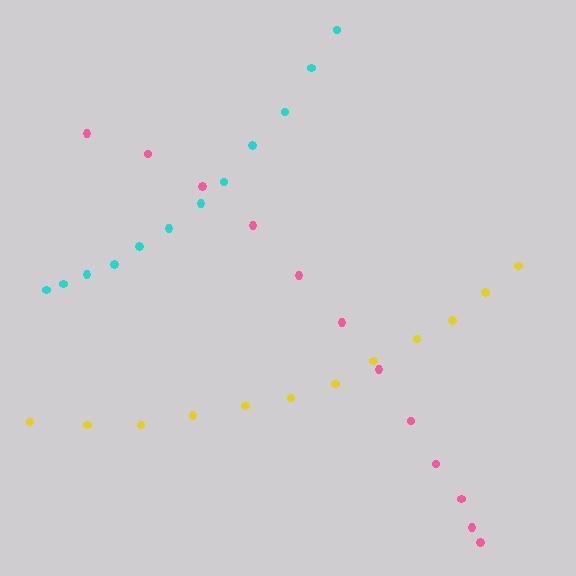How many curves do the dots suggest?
There are 3 distinct paths.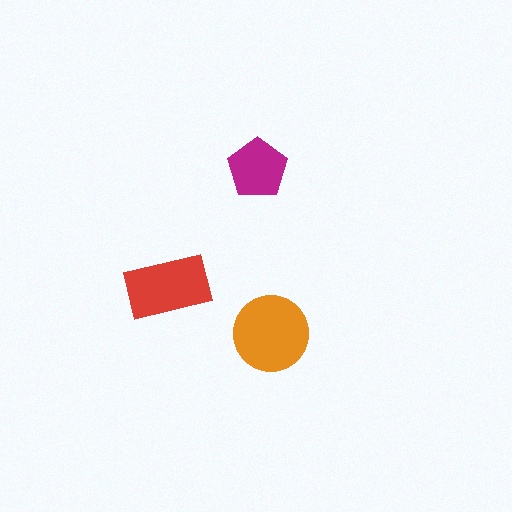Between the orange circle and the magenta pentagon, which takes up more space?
The orange circle.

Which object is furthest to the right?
The orange circle is rightmost.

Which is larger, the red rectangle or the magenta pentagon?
The red rectangle.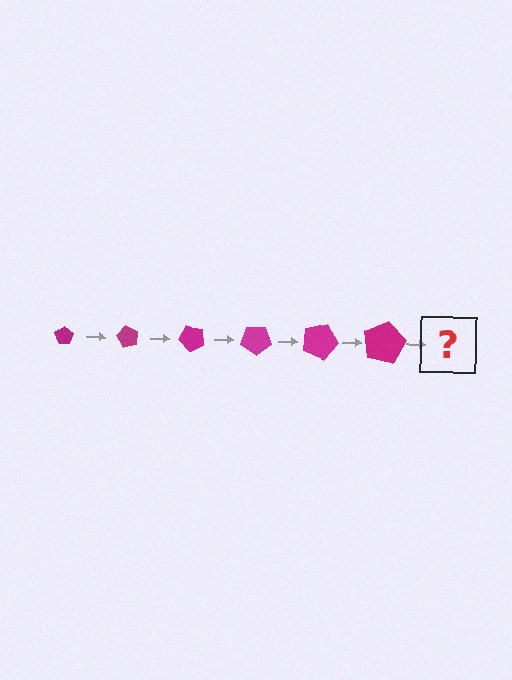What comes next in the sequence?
The next element should be a pentagon, larger than the previous one and rotated 360 degrees from the start.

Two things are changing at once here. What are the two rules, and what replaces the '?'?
The two rules are that the pentagon grows larger each step and it rotates 60 degrees each step. The '?' should be a pentagon, larger than the previous one and rotated 360 degrees from the start.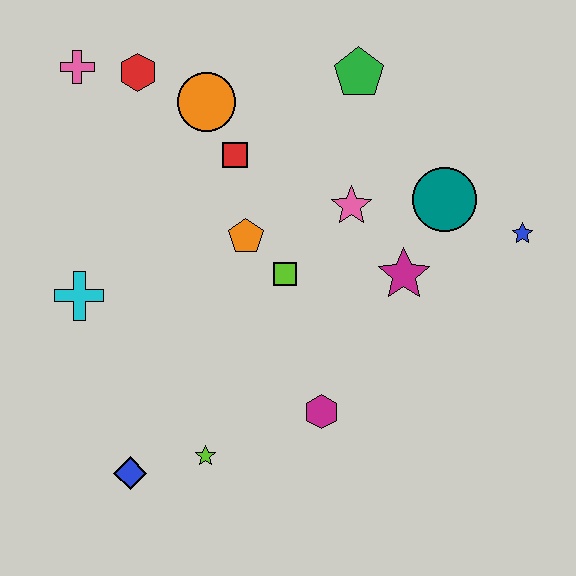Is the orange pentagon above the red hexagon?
No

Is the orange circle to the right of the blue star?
No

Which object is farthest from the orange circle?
The blue diamond is farthest from the orange circle.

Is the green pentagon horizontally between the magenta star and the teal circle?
No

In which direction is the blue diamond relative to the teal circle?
The blue diamond is to the left of the teal circle.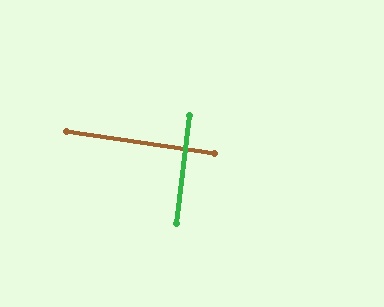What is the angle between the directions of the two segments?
Approximately 89 degrees.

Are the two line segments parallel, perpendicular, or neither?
Perpendicular — they meet at approximately 89°.